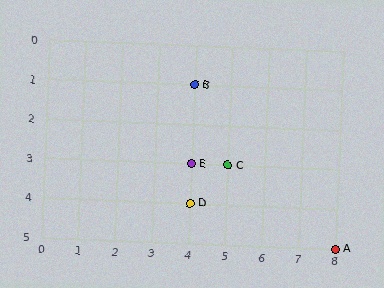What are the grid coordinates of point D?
Point D is at grid coordinates (4, 4).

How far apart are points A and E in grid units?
Points A and E are 4 columns and 2 rows apart (about 4.5 grid units diagonally).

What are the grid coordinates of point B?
Point B is at grid coordinates (4, 1).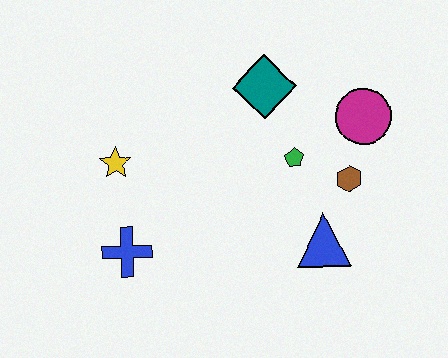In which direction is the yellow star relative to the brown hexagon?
The yellow star is to the left of the brown hexagon.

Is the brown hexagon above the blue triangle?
Yes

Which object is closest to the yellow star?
The blue cross is closest to the yellow star.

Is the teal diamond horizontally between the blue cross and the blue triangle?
Yes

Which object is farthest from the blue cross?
The magenta circle is farthest from the blue cross.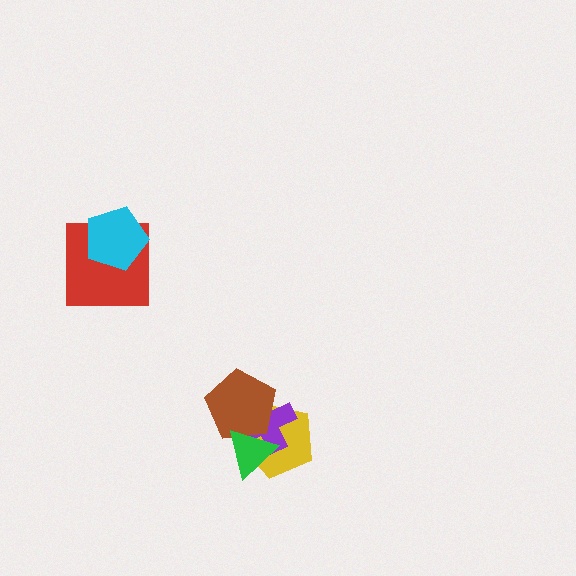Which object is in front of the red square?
The cyan pentagon is in front of the red square.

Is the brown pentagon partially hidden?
Yes, it is partially covered by another shape.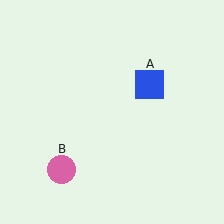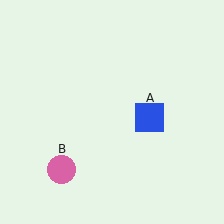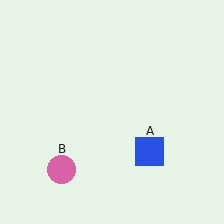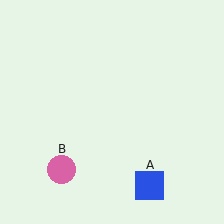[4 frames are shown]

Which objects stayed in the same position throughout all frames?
Pink circle (object B) remained stationary.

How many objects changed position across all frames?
1 object changed position: blue square (object A).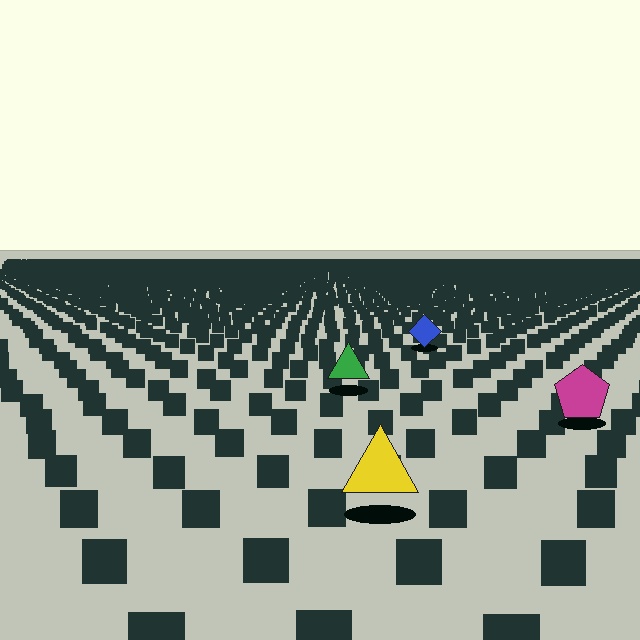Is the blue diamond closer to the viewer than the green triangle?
No. The green triangle is closer — you can tell from the texture gradient: the ground texture is coarser near it.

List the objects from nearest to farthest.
From nearest to farthest: the yellow triangle, the magenta pentagon, the green triangle, the blue diamond.